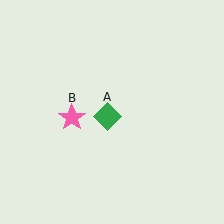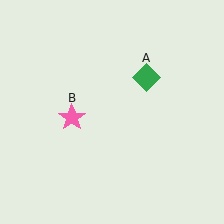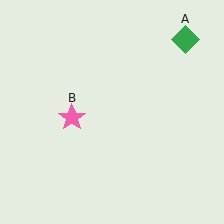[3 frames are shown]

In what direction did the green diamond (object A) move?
The green diamond (object A) moved up and to the right.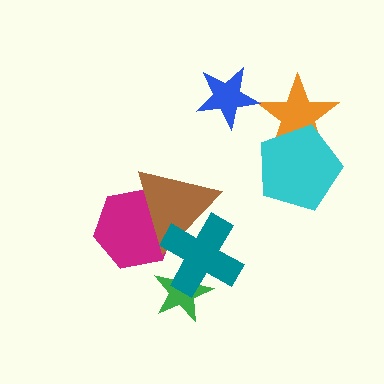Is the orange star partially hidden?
Yes, it is partially covered by another shape.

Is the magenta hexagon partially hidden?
Yes, it is partially covered by another shape.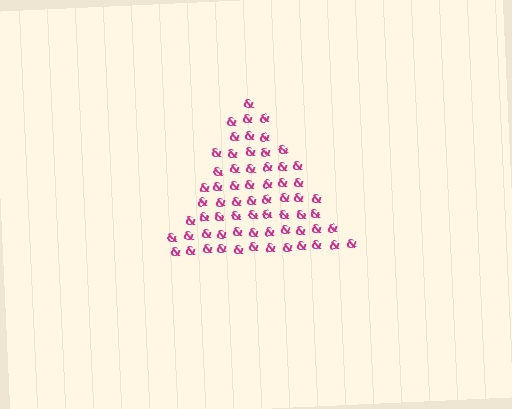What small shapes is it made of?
It is made of small ampersands.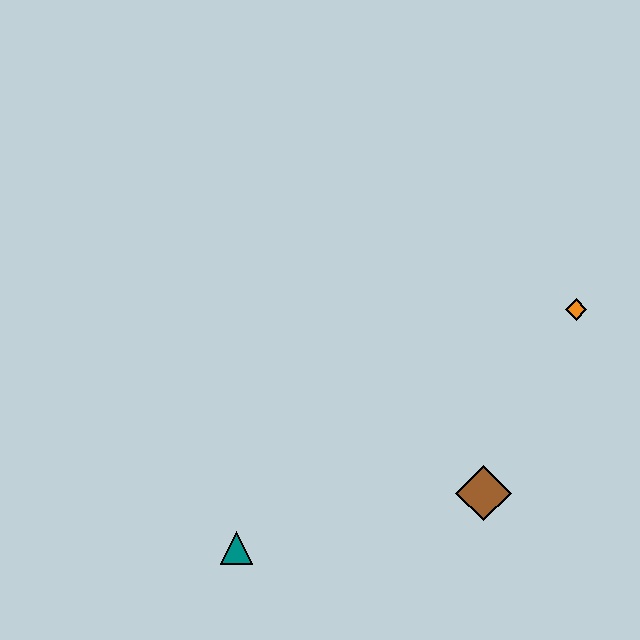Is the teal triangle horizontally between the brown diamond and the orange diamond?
No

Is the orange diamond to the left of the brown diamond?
No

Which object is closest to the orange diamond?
The brown diamond is closest to the orange diamond.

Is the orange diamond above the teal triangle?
Yes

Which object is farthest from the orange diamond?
The teal triangle is farthest from the orange diamond.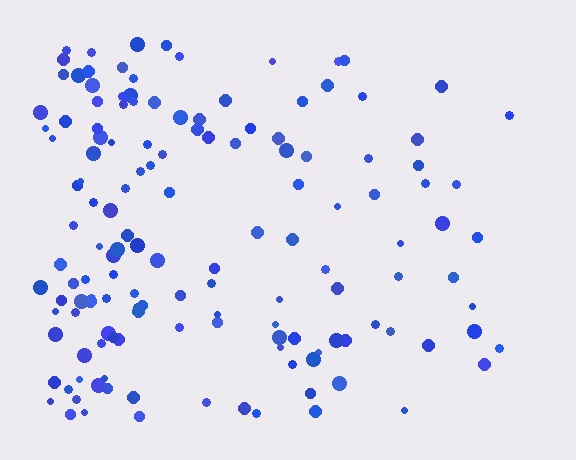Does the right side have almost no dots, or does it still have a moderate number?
Still a moderate number, just noticeably fewer than the left.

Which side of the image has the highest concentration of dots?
The left.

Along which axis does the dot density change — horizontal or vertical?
Horizontal.